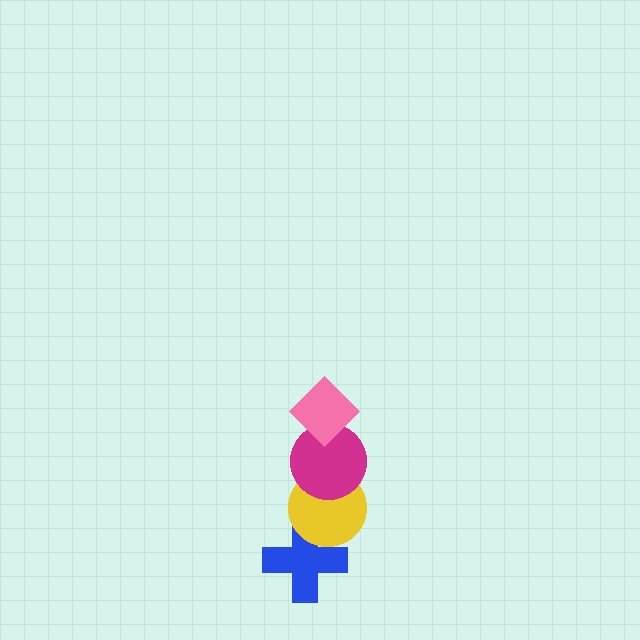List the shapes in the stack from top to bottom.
From top to bottom: the pink diamond, the magenta circle, the yellow circle, the blue cross.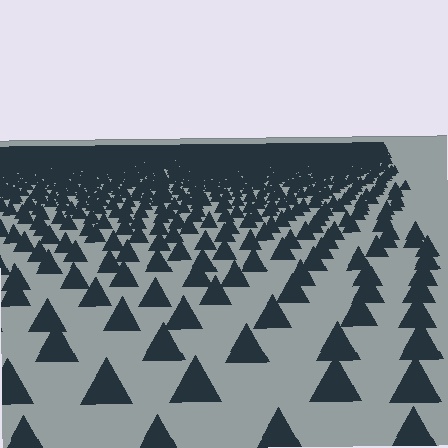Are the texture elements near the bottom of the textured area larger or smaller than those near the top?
Larger. Near the bottom, elements are closer to the viewer and appear at a bigger on-screen size.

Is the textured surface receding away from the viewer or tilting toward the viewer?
The surface is receding away from the viewer. Texture elements get smaller and denser toward the top.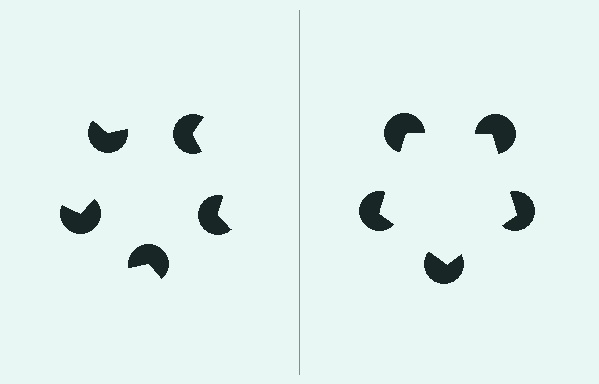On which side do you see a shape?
An illusory pentagon appears on the right side. On the left side the wedge cuts are rotated, so no coherent shape forms.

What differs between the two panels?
The pac-man discs are positioned identically on both sides; only the wedge orientations differ. On the right they align to a pentagon; on the left they are misaligned.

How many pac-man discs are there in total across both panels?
10 — 5 on each side.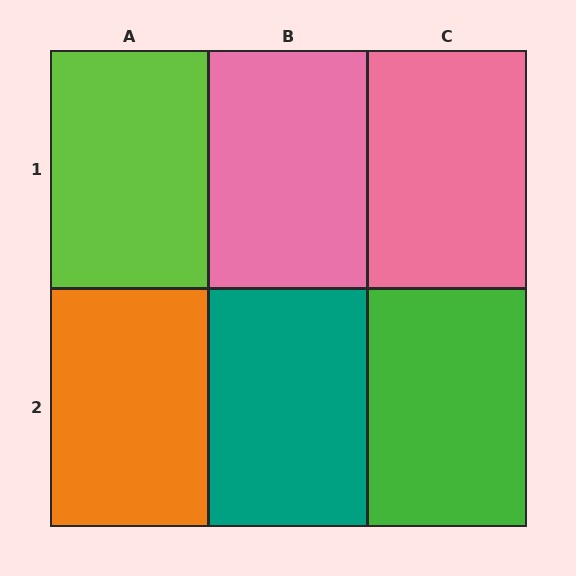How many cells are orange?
1 cell is orange.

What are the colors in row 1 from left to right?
Lime, pink, pink.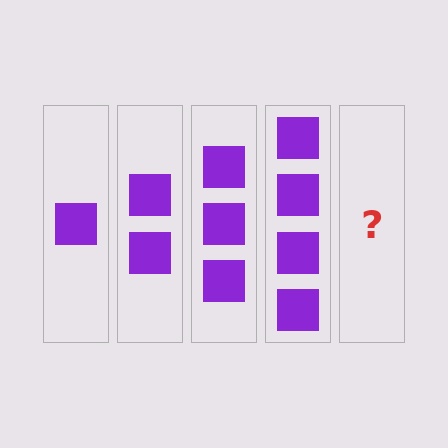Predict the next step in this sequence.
The next step is 5 squares.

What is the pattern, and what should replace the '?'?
The pattern is that each step adds one more square. The '?' should be 5 squares.